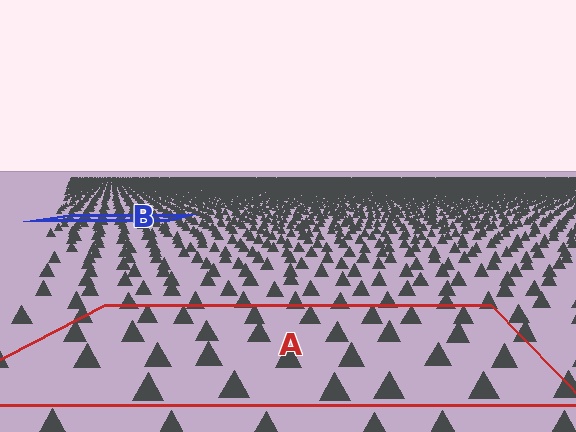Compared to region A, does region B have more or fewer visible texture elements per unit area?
Region B has more texture elements per unit area — they are packed more densely because it is farther away.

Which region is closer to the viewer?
Region A is closer. The texture elements there are larger and more spread out.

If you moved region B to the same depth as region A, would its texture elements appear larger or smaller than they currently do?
They would appear larger. At a closer depth, the same texture elements are projected at a bigger on-screen size.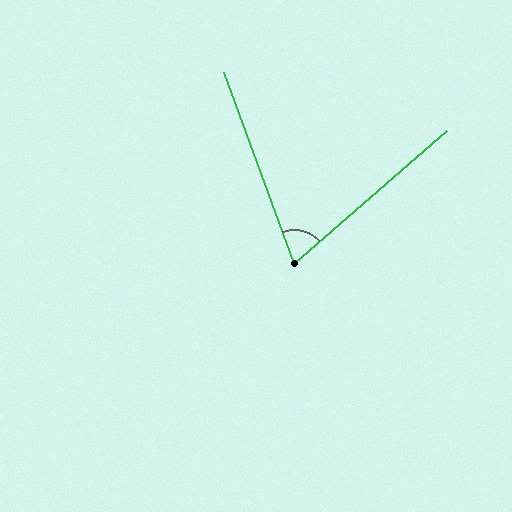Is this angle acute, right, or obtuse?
It is acute.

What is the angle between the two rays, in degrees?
Approximately 69 degrees.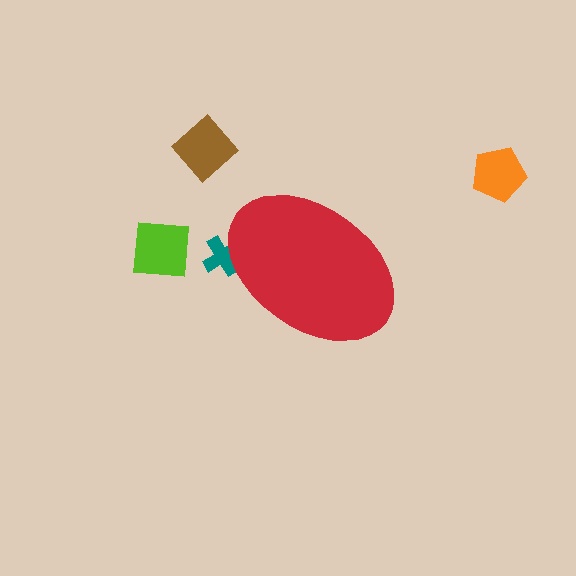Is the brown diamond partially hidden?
No, the brown diamond is fully visible.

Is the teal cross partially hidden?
Yes, the teal cross is partially hidden behind the red ellipse.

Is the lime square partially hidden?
No, the lime square is fully visible.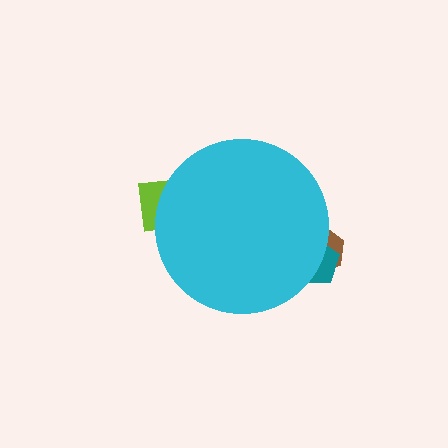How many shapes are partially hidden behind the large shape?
3 shapes are partially hidden.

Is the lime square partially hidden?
Yes, the lime square is partially hidden behind the cyan circle.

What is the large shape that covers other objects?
A cyan circle.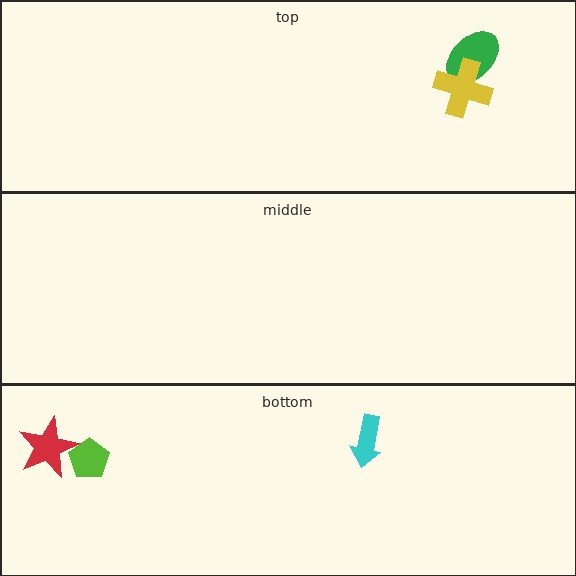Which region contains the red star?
The bottom region.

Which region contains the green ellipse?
The top region.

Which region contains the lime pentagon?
The bottom region.